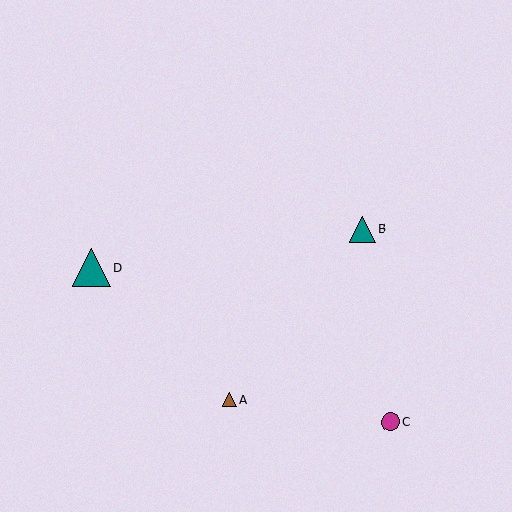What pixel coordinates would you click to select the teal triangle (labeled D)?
Click at (91, 268) to select the teal triangle D.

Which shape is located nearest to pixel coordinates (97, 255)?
The teal triangle (labeled D) at (91, 268) is nearest to that location.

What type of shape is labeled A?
Shape A is a brown triangle.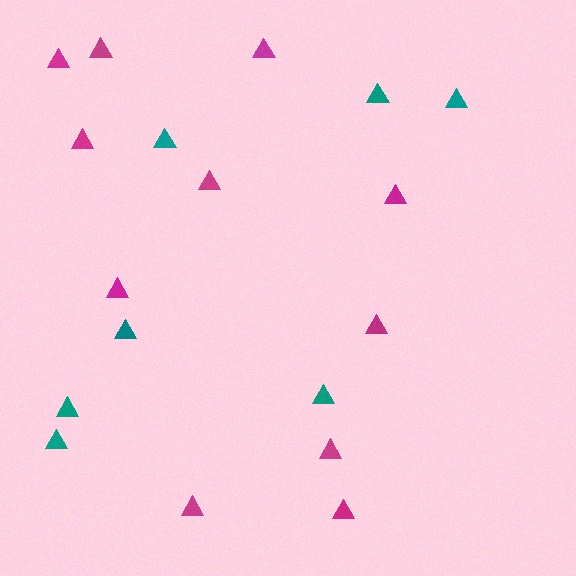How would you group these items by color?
There are 2 groups: one group of teal triangles (7) and one group of magenta triangles (11).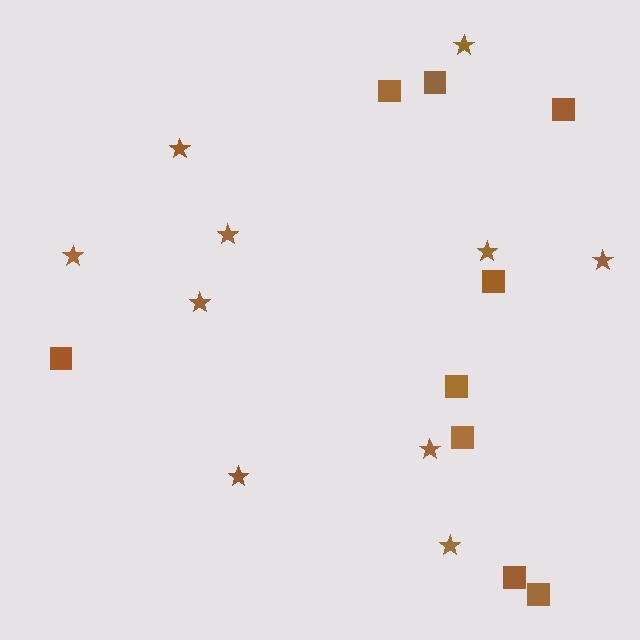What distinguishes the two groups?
There are 2 groups: one group of squares (9) and one group of stars (10).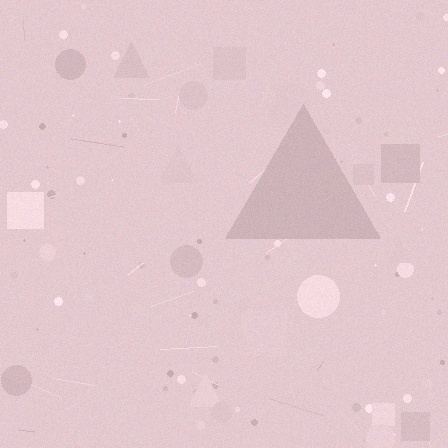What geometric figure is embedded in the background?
A triangle is embedded in the background.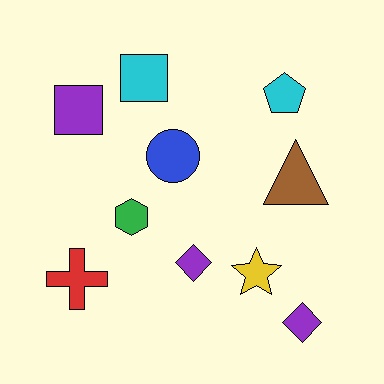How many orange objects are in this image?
There are no orange objects.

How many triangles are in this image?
There is 1 triangle.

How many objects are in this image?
There are 10 objects.